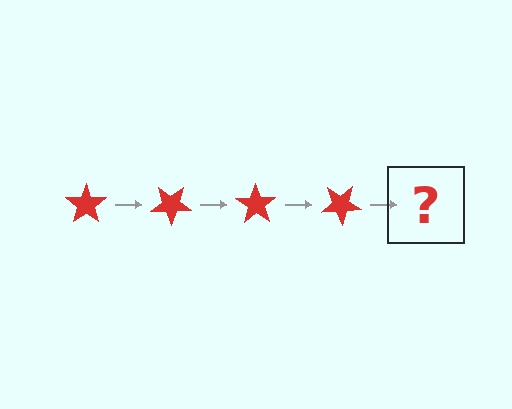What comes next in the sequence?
The next element should be a red star rotated 140 degrees.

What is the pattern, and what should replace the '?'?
The pattern is that the star rotates 35 degrees each step. The '?' should be a red star rotated 140 degrees.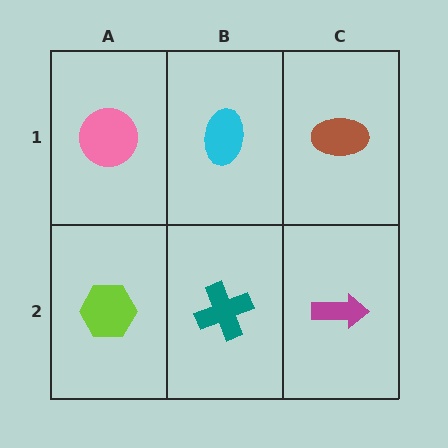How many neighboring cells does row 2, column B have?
3.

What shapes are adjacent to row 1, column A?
A lime hexagon (row 2, column A), a cyan ellipse (row 1, column B).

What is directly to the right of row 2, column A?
A teal cross.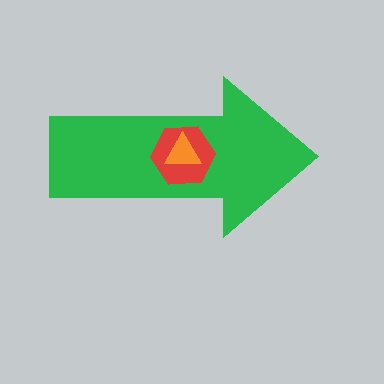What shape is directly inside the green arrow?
The red hexagon.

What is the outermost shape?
The green arrow.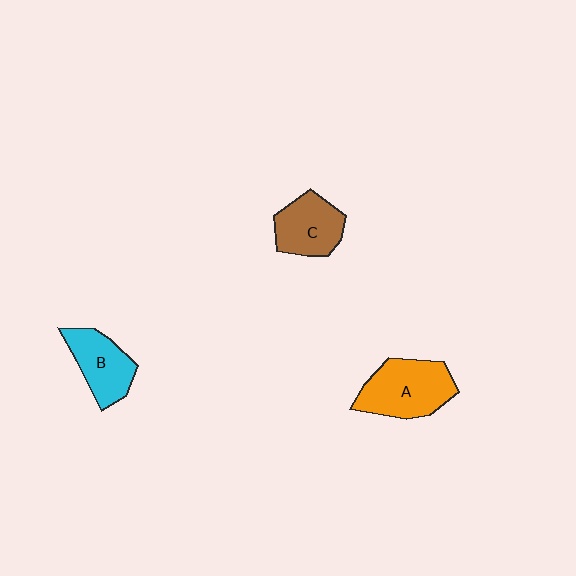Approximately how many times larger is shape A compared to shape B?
Approximately 1.3 times.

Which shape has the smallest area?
Shape B (cyan).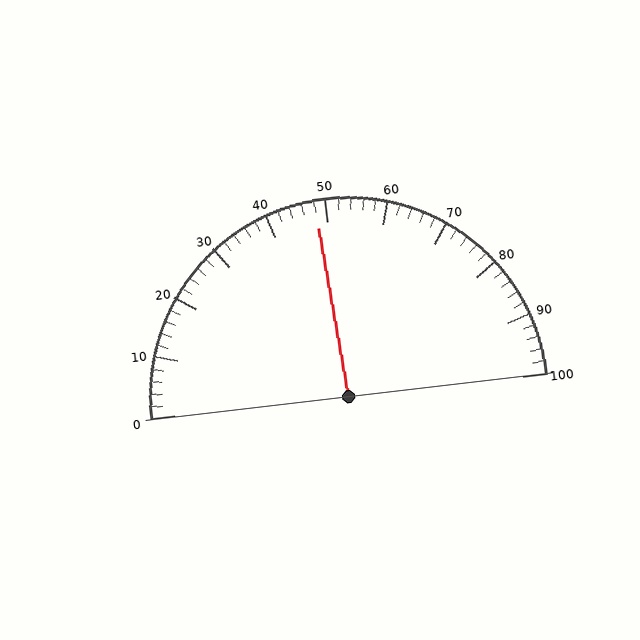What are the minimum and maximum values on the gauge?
The gauge ranges from 0 to 100.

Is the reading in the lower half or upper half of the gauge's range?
The reading is in the lower half of the range (0 to 100).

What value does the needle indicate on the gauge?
The needle indicates approximately 48.